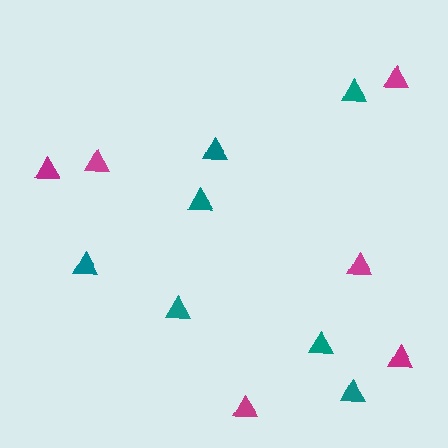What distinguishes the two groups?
There are 2 groups: one group of magenta triangles (6) and one group of teal triangles (7).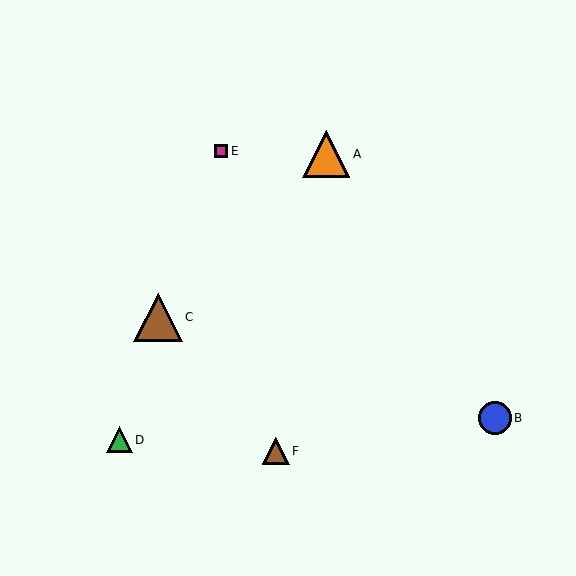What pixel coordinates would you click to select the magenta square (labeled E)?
Click at (221, 151) to select the magenta square E.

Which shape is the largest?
The brown triangle (labeled C) is the largest.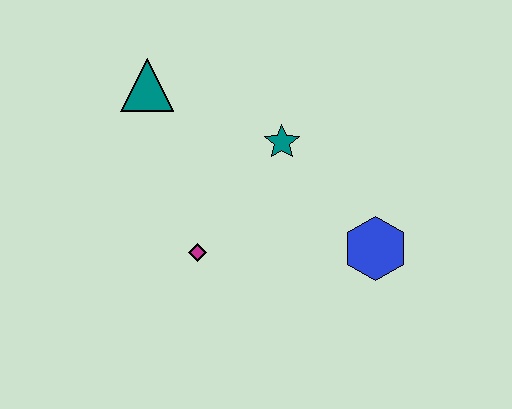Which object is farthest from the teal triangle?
The blue hexagon is farthest from the teal triangle.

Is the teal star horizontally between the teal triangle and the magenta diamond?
No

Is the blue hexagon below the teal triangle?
Yes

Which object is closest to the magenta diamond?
The teal star is closest to the magenta diamond.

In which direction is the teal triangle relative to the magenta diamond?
The teal triangle is above the magenta diamond.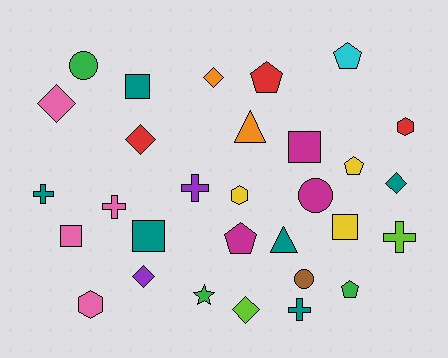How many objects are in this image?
There are 30 objects.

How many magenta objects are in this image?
There are 3 magenta objects.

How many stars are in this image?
There is 1 star.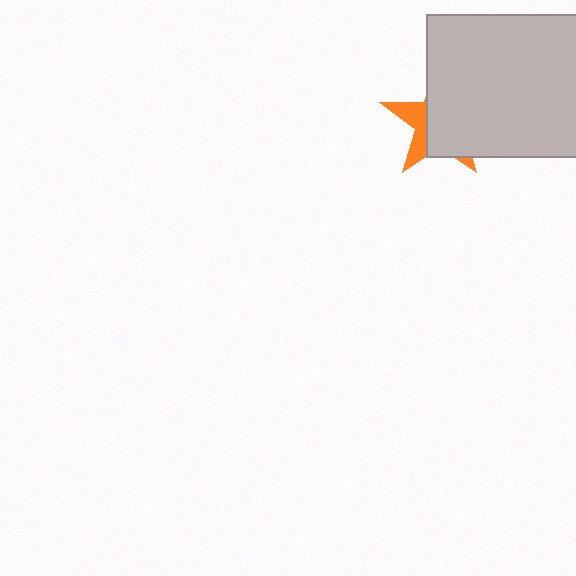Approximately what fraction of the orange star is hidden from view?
Roughly 69% of the orange star is hidden behind the light gray rectangle.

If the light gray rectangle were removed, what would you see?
You would see the complete orange star.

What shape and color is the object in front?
The object in front is a light gray rectangle.